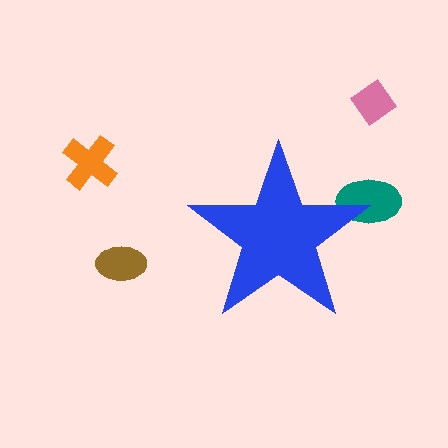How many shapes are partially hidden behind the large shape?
1 shape is partially hidden.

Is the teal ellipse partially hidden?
Yes, the teal ellipse is partially hidden behind the blue star.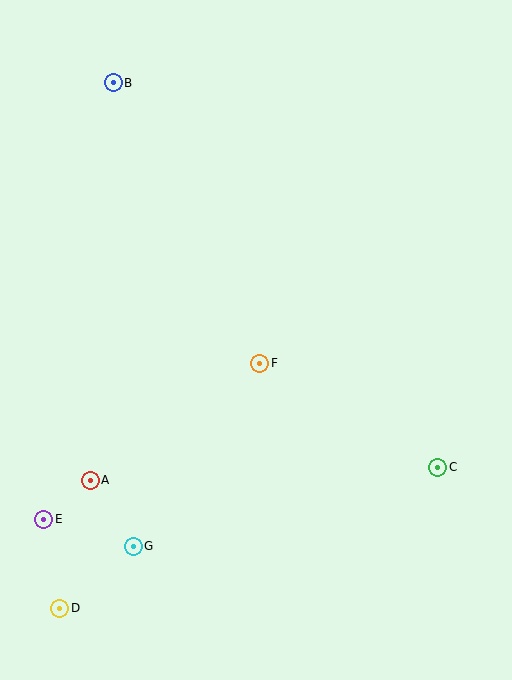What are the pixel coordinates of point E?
Point E is at (44, 519).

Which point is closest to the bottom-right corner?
Point C is closest to the bottom-right corner.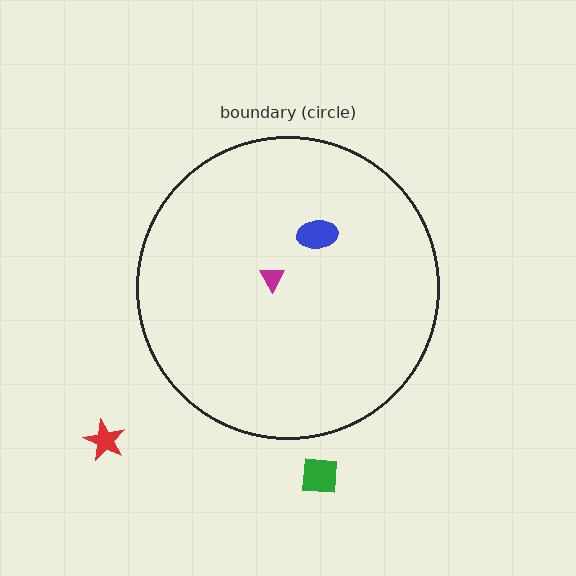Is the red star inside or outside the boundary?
Outside.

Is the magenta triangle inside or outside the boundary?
Inside.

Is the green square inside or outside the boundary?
Outside.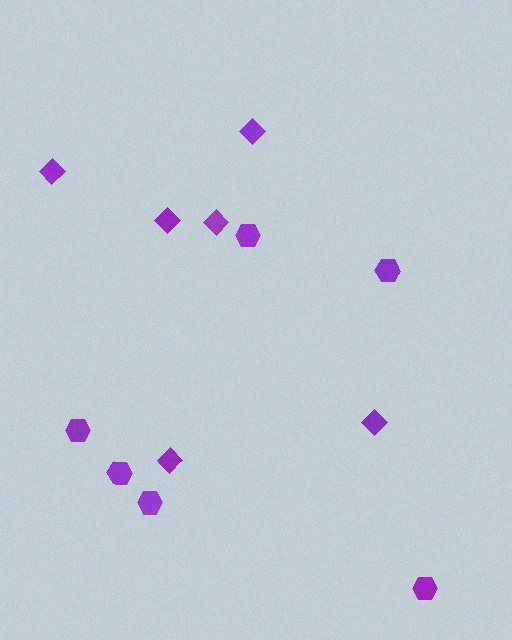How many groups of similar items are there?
There are 2 groups: one group of hexagons (6) and one group of diamonds (6).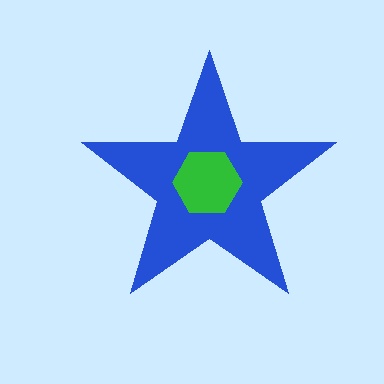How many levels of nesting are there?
2.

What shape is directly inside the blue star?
The green hexagon.